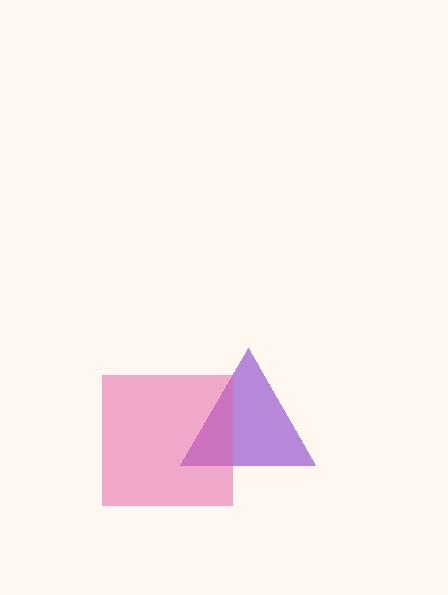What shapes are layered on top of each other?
The layered shapes are: a purple triangle, a pink square.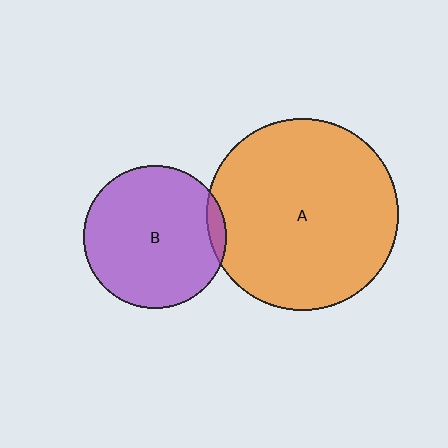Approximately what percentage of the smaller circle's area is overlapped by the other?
Approximately 5%.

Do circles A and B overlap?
Yes.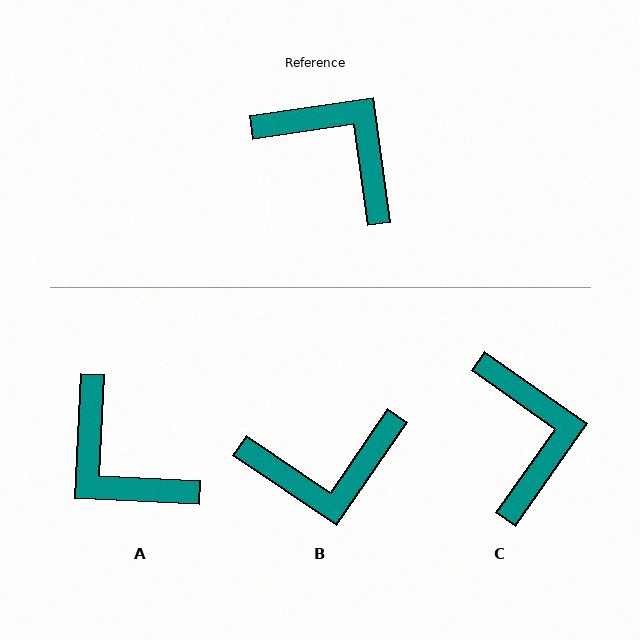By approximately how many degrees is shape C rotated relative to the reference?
Approximately 43 degrees clockwise.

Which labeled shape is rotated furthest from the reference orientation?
A, about 169 degrees away.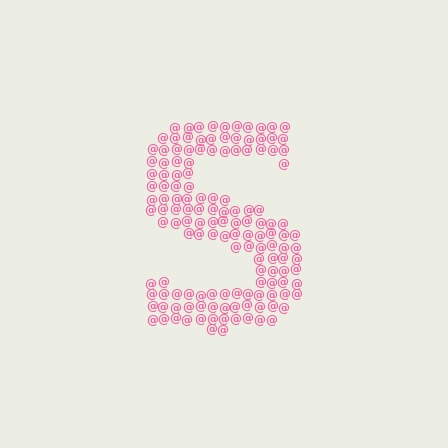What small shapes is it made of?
It is made of small at signs.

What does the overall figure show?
The overall figure shows the letter S.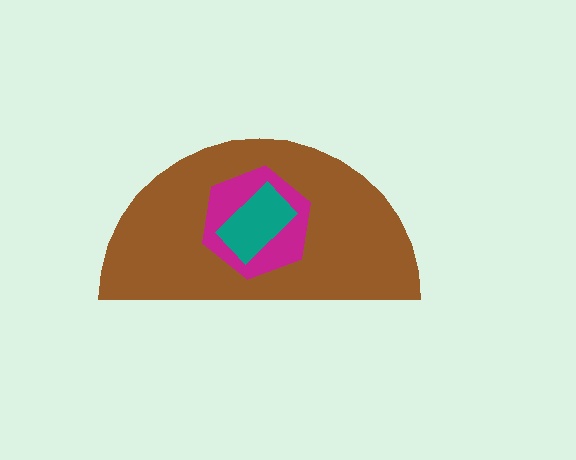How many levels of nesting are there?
3.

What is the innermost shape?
The teal rectangle.